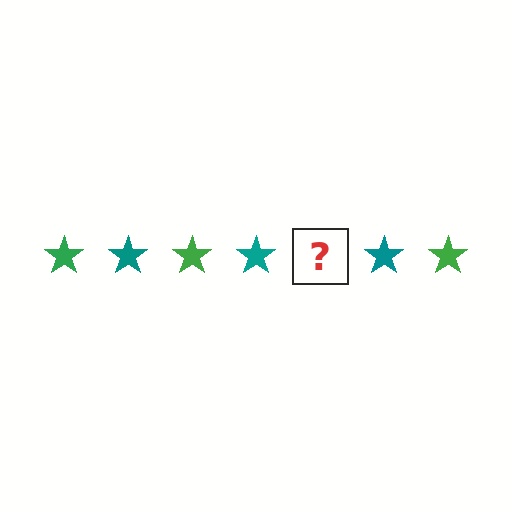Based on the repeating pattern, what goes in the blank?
The blank should be a green star.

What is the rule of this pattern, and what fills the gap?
The rule is that the pattern cycles through green, teal stars. The gap should be filled with a green star.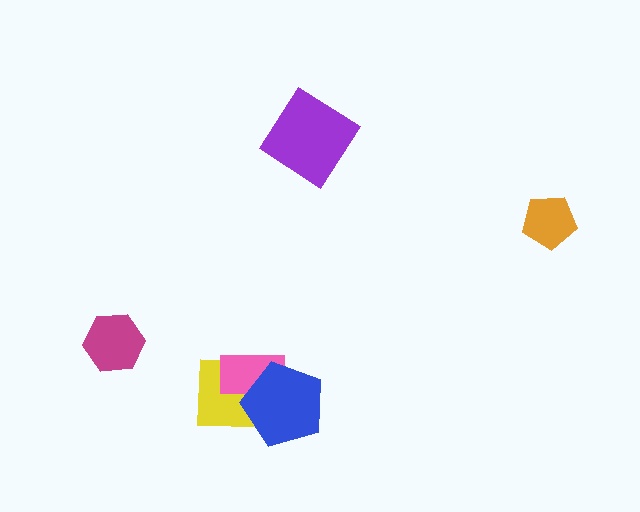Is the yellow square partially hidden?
Yes, it is partially covered by another shape.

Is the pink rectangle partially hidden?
Yes, it is partially covered by another shape.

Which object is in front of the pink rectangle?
The blue pentagon is in front of the pink rectangle.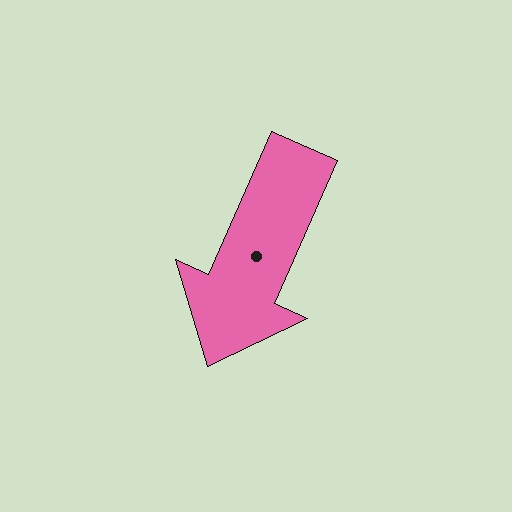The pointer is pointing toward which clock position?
Roughly 7 o'clock.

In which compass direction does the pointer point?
Southwest.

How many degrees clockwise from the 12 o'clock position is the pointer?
Approximately 204 degrees.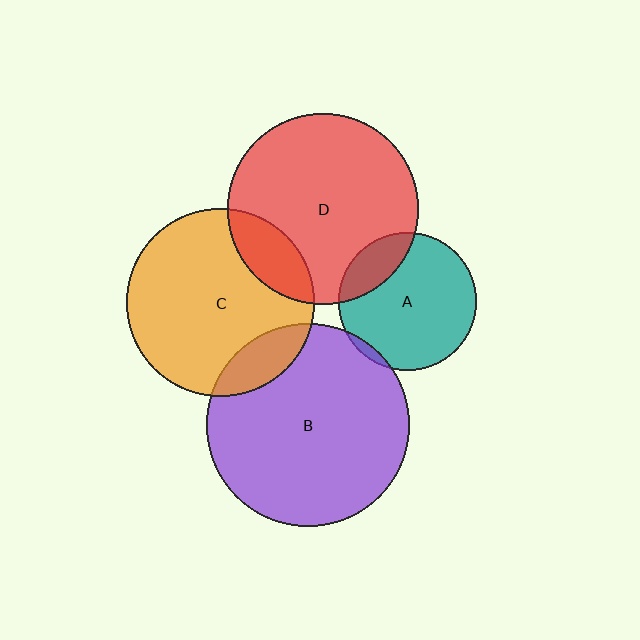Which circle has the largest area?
Circle B (purple).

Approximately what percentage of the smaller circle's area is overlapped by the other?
Approximately 20%.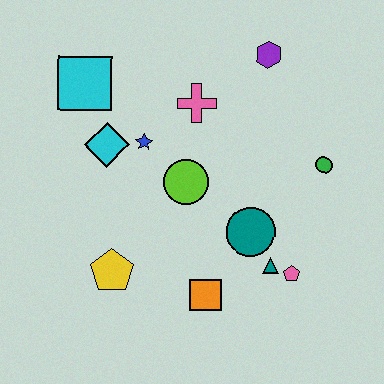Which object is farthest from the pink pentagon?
The cyan square is farthest from the pink pentagon.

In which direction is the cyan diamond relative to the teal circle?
The cyan diamond is to the left of the teal circle.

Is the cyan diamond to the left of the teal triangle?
Yes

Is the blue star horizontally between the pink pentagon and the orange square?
No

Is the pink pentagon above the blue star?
No